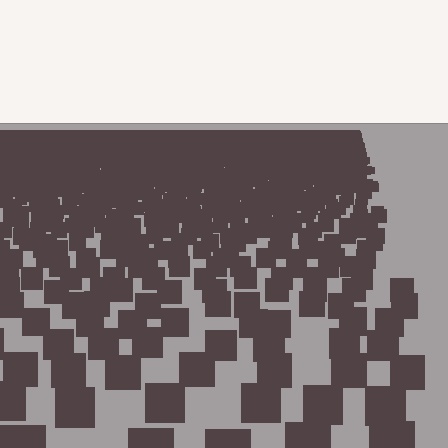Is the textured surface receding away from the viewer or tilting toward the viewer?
The surface is receding away from the viewer. Texture elements get smaller and denser toward the top.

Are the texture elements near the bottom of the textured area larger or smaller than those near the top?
Larger. Near the bottom, elements are closer to the viewer and appear at a bigger on-screen size.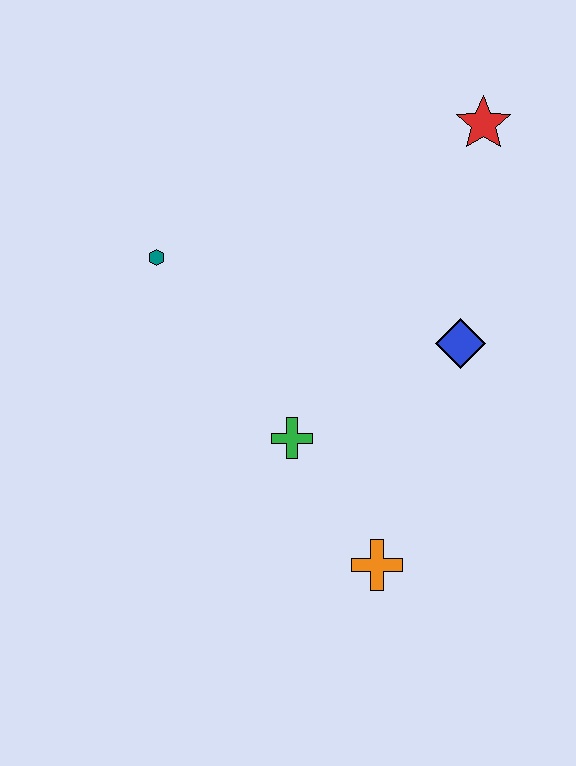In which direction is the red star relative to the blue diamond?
The red star is above the blue diamond.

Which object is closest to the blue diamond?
The green cross is closest to the blue diamond.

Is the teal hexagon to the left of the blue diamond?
Yes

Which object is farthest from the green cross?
The red star is farthest from the green cross.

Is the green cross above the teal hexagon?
No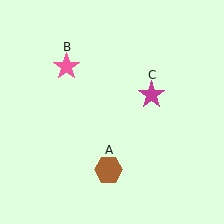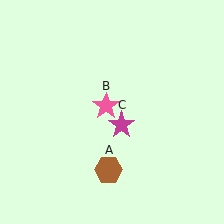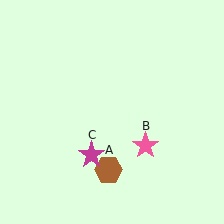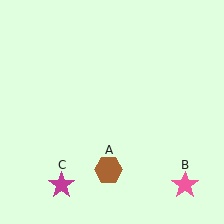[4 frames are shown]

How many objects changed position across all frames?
2 objects changed position: pink star (object B), magenta star (object C).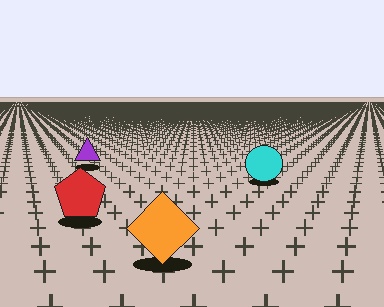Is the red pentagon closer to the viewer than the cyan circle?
Yes. The red pentagon is closer — you can tell from the texture gradient: the ground texture is coarser near it.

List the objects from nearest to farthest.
From nearest to farthest: the orange diamond, the red pentagon, the cyan circle, the purple triangle.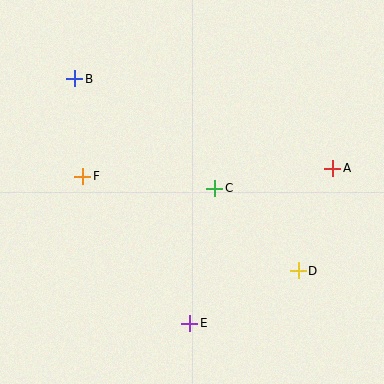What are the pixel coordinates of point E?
Point E is at (190, 323).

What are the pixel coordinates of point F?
Point F is at (83, 176).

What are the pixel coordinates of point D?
Point D is at (298, 271).